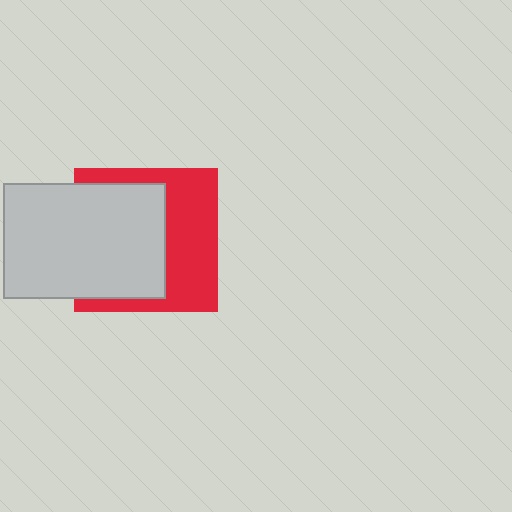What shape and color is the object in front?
The object in front is a light gray rectangle.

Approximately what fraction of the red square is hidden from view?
Roughly 51% of the red square is hidden behind the light gray rectangle.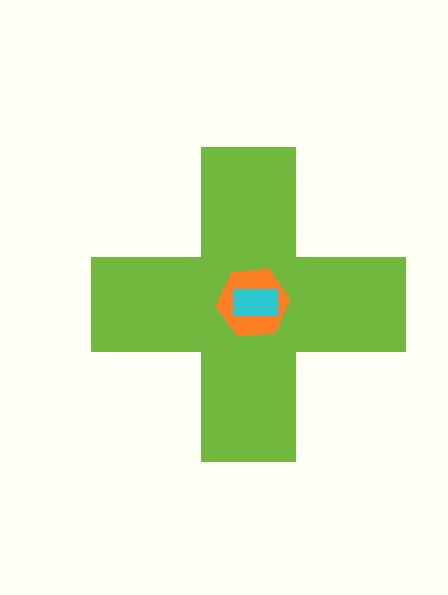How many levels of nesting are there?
3.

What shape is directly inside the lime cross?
The orange hexagon.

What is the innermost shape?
The cyan rectangle.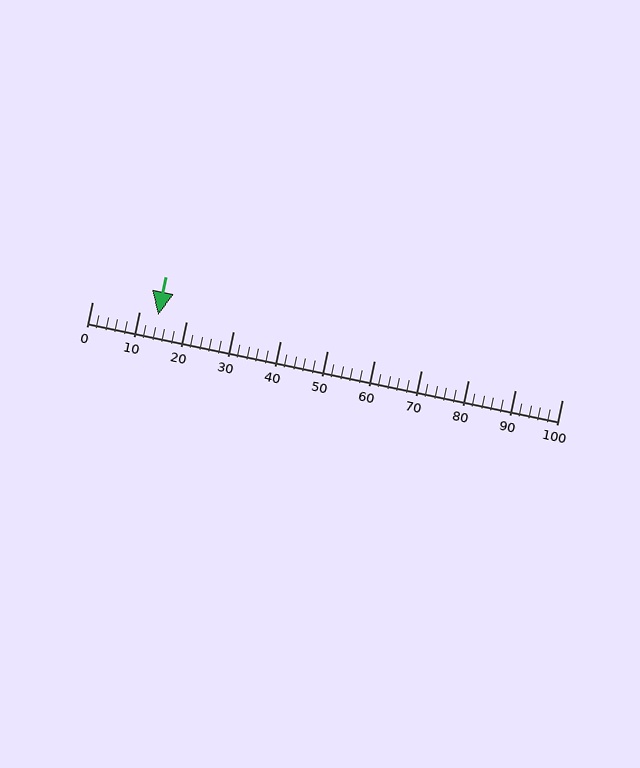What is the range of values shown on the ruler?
The ruler shows values from 0 to 100.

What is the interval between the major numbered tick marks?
The major tick marks are spaced 10 units apart.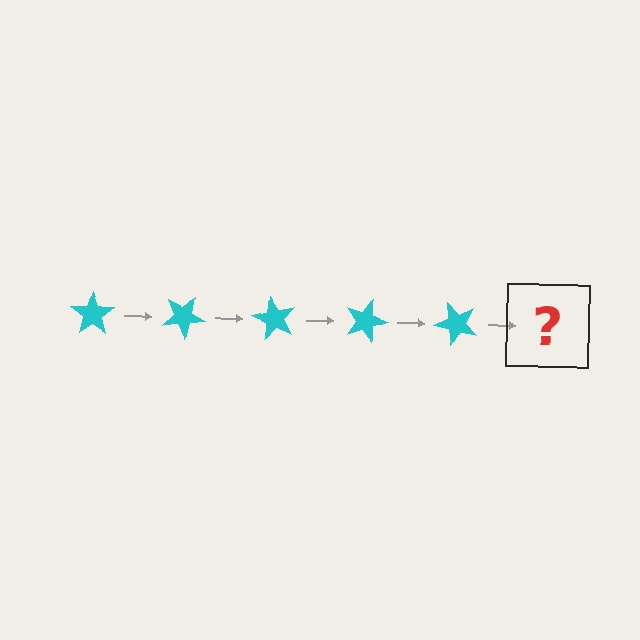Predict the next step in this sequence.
The next step is a cyan star rotated 150 degrees.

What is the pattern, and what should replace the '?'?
The pattern is that the star rotates 30 degrees each step. The '?' should be a cyan star rotated 150 degrees.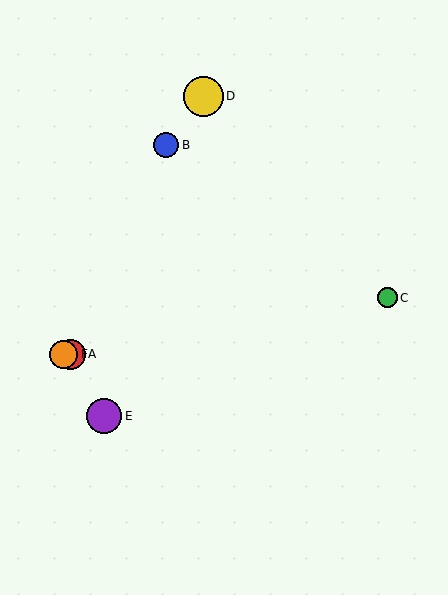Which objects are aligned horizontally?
Objects A, F are aligned horizontally.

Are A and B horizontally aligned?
No, A is at y≈354 and B is at y≈145.